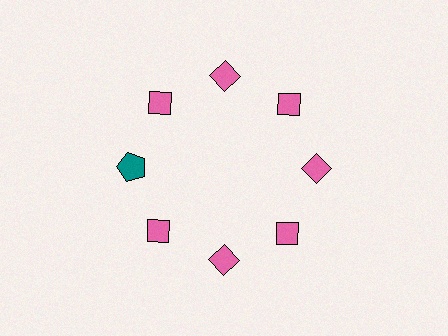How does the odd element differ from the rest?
It differs in both color (teal instead of pink) and shape (pentagon instead of diamond).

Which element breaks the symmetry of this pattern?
The teal pentagon at roughly the 9 o'clock position breaks the symmetry. All other shapes are pink diamonds.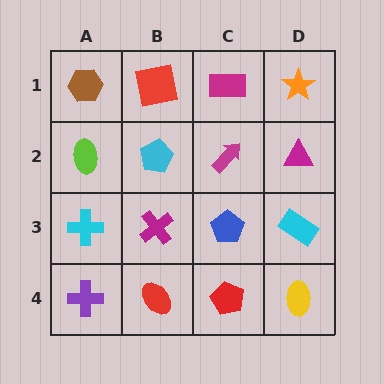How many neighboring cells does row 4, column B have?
3.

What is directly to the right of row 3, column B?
A blue pentagon.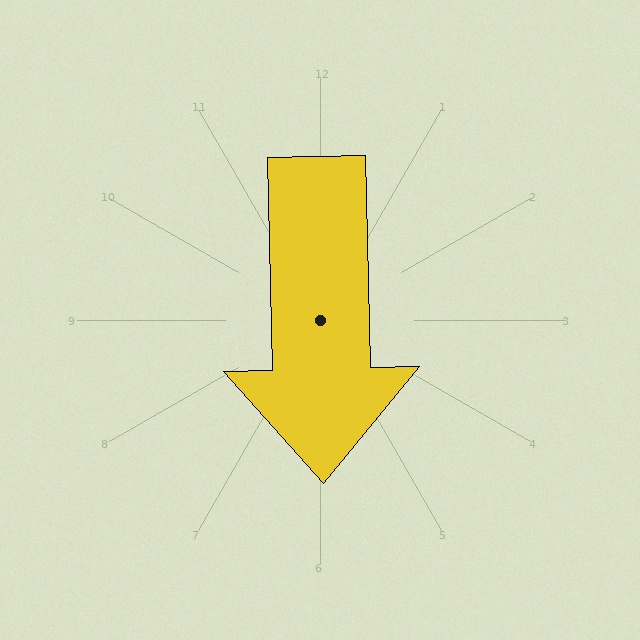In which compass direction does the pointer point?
South.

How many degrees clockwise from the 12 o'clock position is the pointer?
Approximately 179 degrees.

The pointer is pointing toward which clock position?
Roughly 6 o'clock.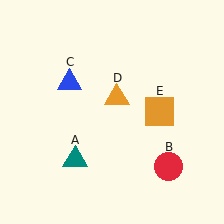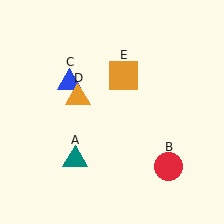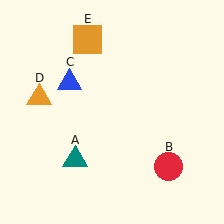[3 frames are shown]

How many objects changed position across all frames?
2 objects changed position: orange triangle (object D), orange square (object E).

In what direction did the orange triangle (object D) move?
The orange triangle (object D) moved left.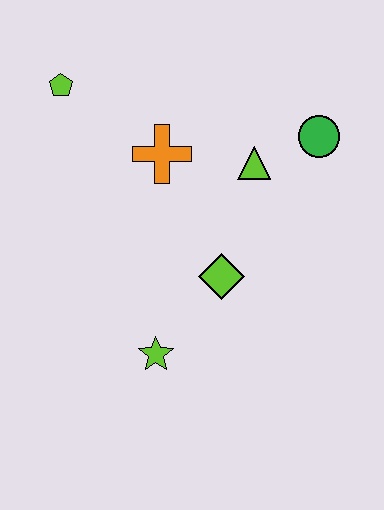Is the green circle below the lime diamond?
No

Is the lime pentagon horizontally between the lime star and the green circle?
No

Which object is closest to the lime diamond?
The lime star is closest to the lime diamond.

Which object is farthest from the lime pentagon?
The lime star is farthest from the lime pentagon.